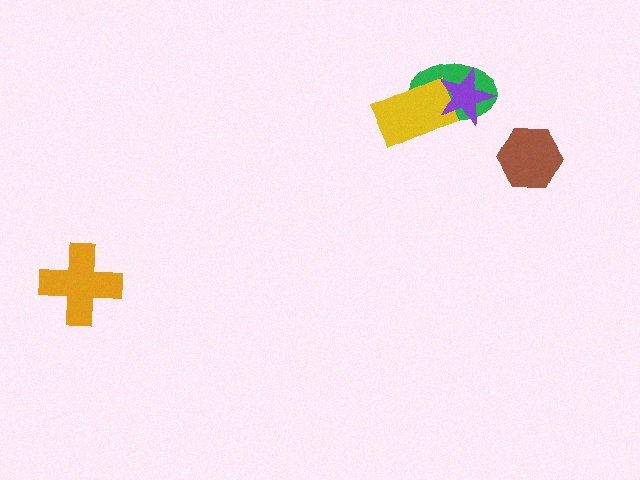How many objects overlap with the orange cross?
0 objects overlap with the orange cross.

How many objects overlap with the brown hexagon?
0 objects overlap with the brown hexagon.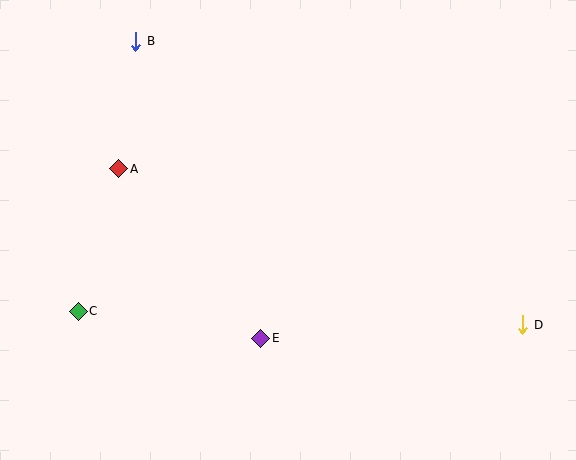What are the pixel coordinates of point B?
Point B is at (136, 41).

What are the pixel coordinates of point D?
Point D is at (523, 325).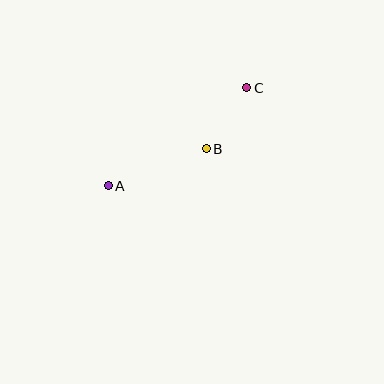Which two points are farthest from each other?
Points A and C are farthest from each other.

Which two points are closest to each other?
Points B and C are closest to each other.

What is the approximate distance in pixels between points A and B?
The distance between A and B is approximately 105 pixels.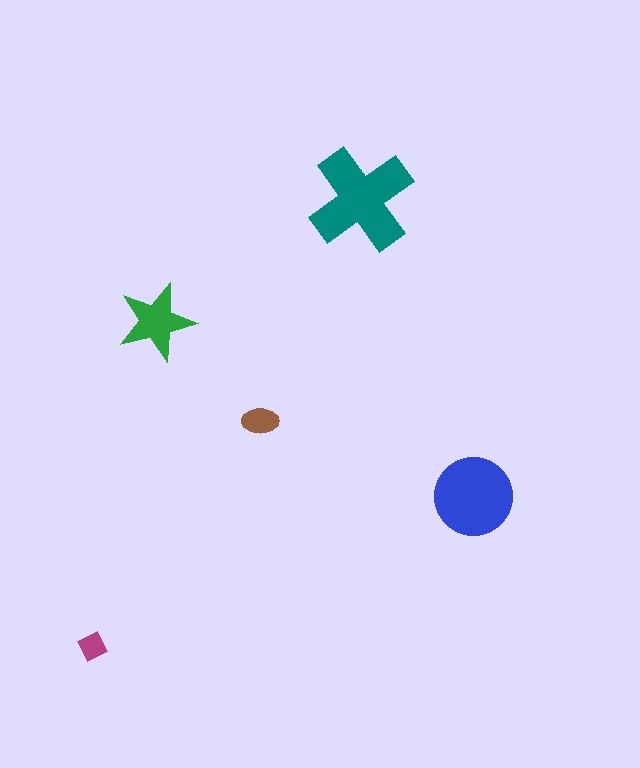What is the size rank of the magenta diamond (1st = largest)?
5th.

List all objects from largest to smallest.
The teal cross, the blue circle, the green star, the brown ellipse, the magenta diamond.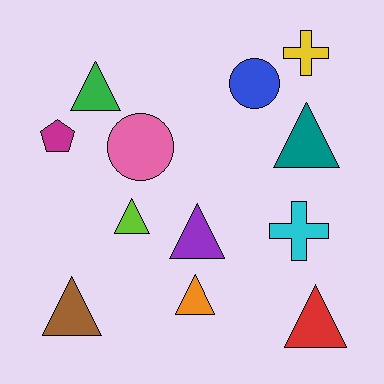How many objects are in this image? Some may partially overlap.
There are 12 objects.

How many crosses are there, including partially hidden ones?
There are 2 crosses.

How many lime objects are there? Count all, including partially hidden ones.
There is 1 lime object.